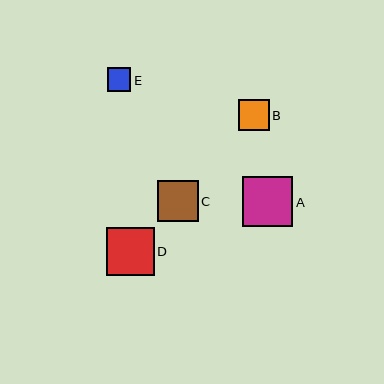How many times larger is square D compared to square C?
Square D is approximately 1.2 times the size of square C.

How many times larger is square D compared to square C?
Square D is approximately 1.2 times the size of square C.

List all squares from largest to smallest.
From largest to smallest: A, D, C, B, E.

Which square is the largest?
Square A is the largest with a size of approximately 50 pixels.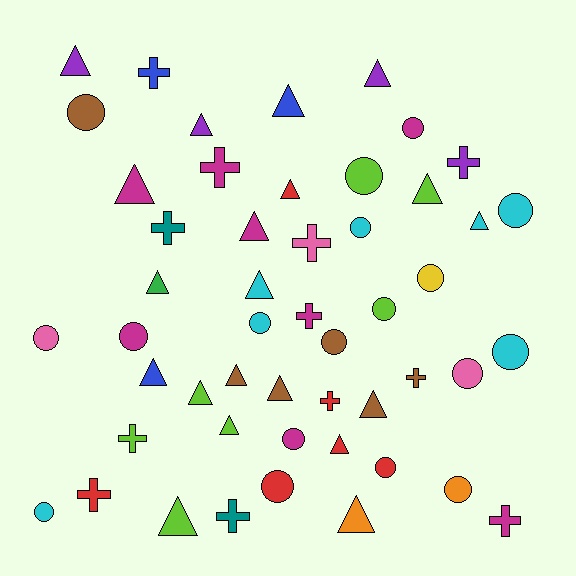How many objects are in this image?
There are 50 objects.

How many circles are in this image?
There are 18 circles.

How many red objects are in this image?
There are 6 red objects.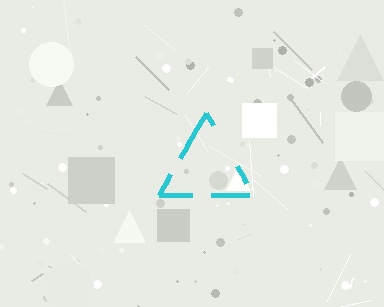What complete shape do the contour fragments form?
The contour fragments form a triangle.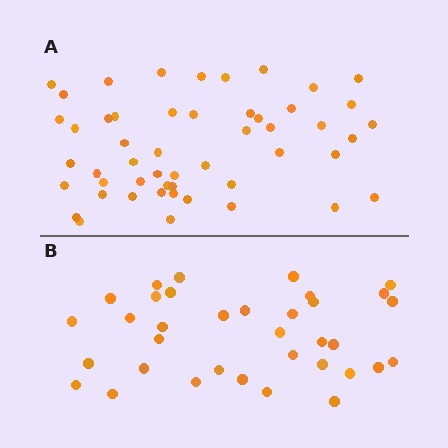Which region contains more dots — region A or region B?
Region A (the top region) has more dots.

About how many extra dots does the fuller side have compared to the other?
Region A has approximately 15 more dots than region B.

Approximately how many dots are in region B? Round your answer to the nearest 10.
About 40 dots. (The exact count is 35, which rounds to 40.)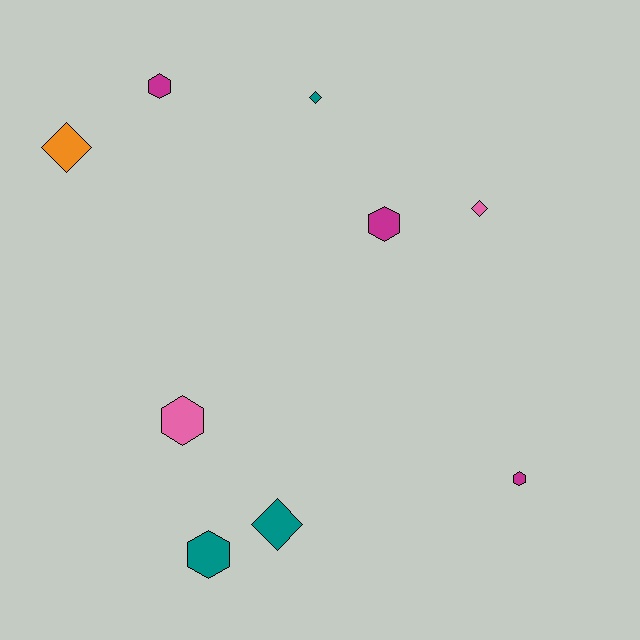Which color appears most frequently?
Magenta, with 3 objects.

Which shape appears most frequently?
Hexagon, with 5 objects.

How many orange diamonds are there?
There is 1 orange diamond.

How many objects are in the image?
There are 9 objects.